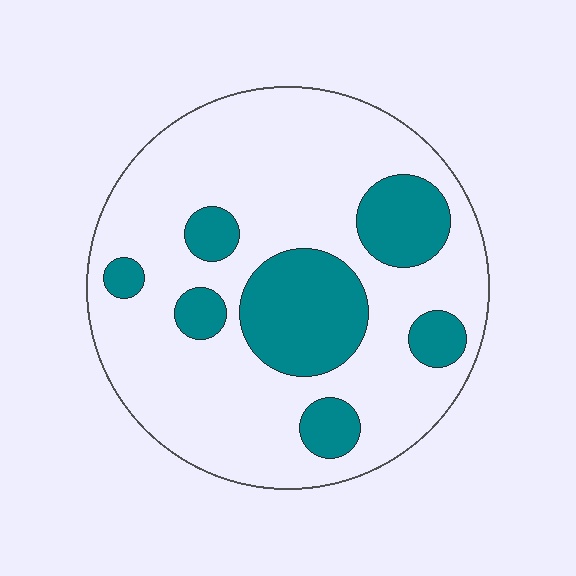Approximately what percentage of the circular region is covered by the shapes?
Approximately 25%.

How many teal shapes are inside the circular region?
7.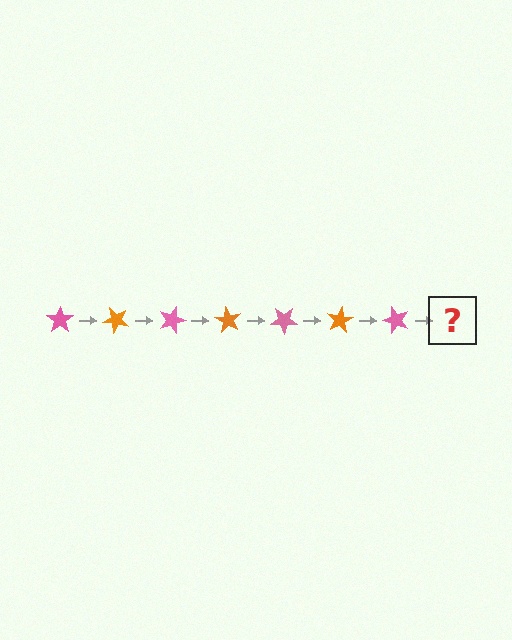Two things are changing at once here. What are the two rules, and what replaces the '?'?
The two rules are that it rotates 45 degrees each step and the color cycles through pink and orange. The '?' should be an orange star, rotated 315 degrees from the start.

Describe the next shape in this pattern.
It should be an orange star, rotated 315 degrees from the start.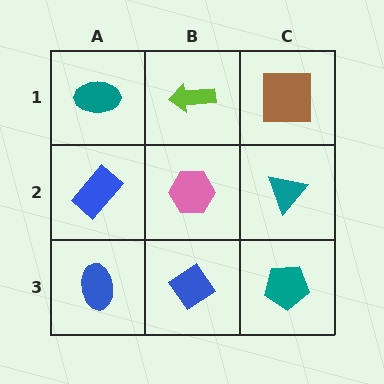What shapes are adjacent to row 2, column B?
A lime arrow (row 1, column B), a blue diamond (row 3, column B), a blue rectangle (row 2, column A), a teal triangle (row 2, column C).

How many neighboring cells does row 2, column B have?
4.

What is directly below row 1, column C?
A teal triangle.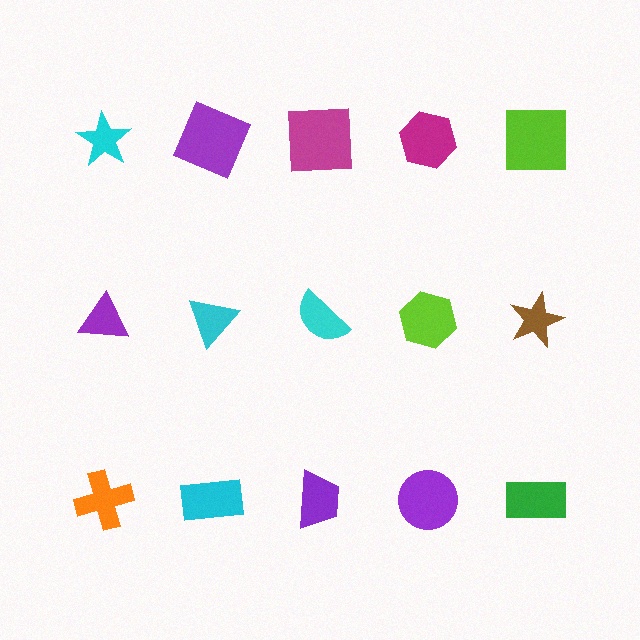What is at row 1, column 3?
A magenta square.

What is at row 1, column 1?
A cyan star.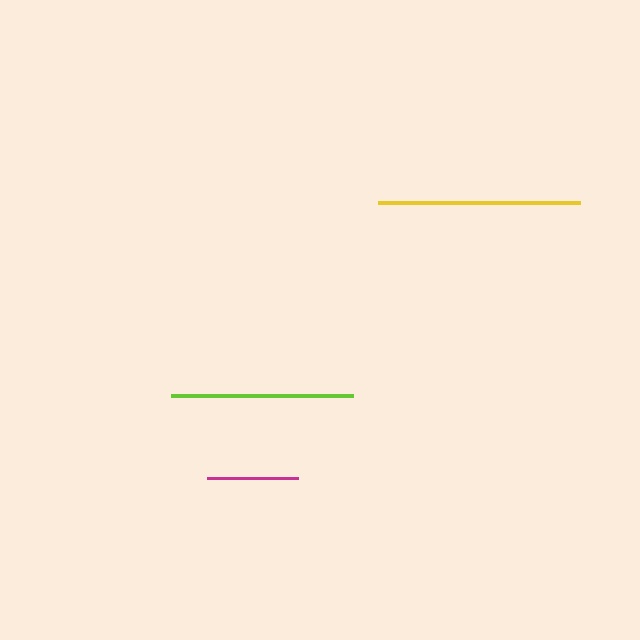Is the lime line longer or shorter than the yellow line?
The yellow line is longer than the lime line.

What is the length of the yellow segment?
The yellow segment is approximately 201 pixels long.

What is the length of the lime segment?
The lime segment is approximately 182 pixels long.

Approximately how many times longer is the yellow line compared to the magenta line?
The yellow line is approximately 2.2 times the length of the magenta line.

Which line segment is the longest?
The yellow line is the longest at approximately 201 pixels.